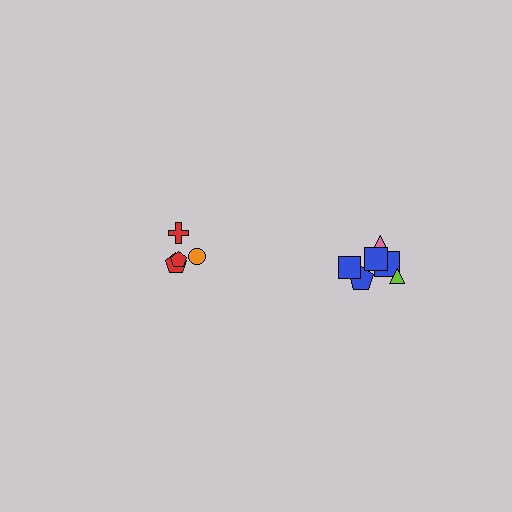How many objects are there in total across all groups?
There are 10 objects.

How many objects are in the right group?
There are 6 objects.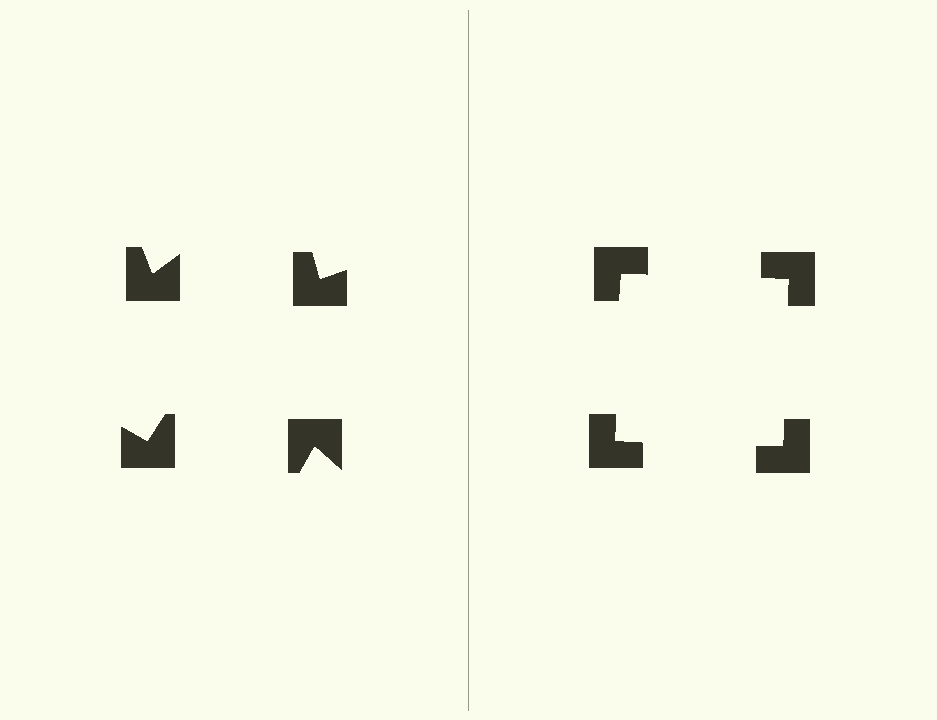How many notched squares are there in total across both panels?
8 — 4 on each side.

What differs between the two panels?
The notched squares are positioned identically on both sides; only the wedge orientations differ. On the right they align to a square; on the left they are misaligned.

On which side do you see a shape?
An illusory square appears on the right side. On the left side the wedge cuts are rotated, so no coherent shape forms.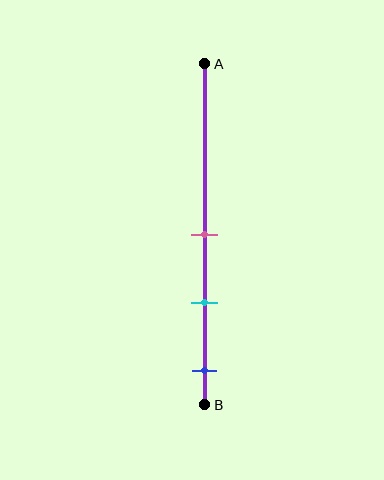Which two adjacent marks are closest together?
The pink and cyan marks are the closest adjacent pair.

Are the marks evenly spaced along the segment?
Yes, the marks are approximately evenly spaced.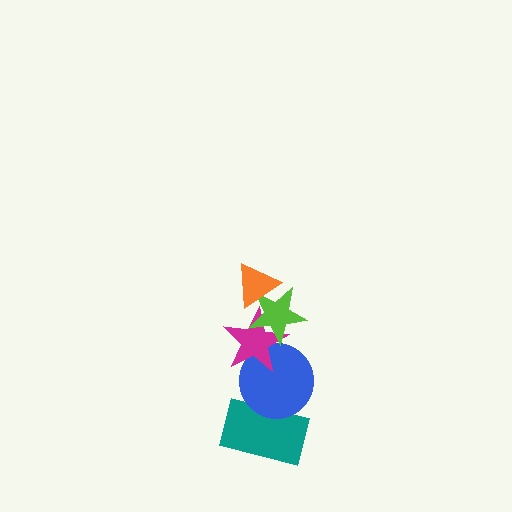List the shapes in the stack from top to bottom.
From top to bottom: the orange triangle, the lime star, the magenta star, the blue circle, the teal rectangle.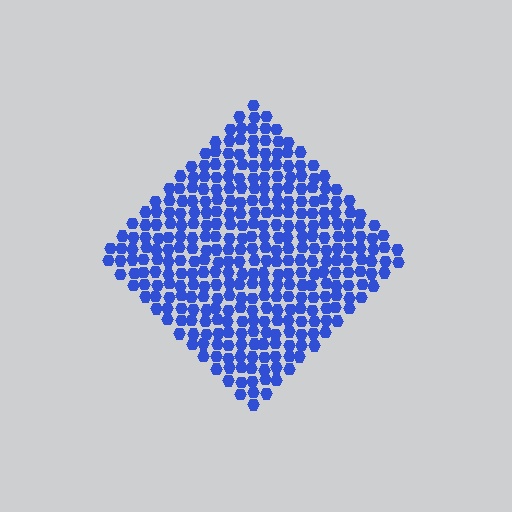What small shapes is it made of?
It is made of small hexagons.